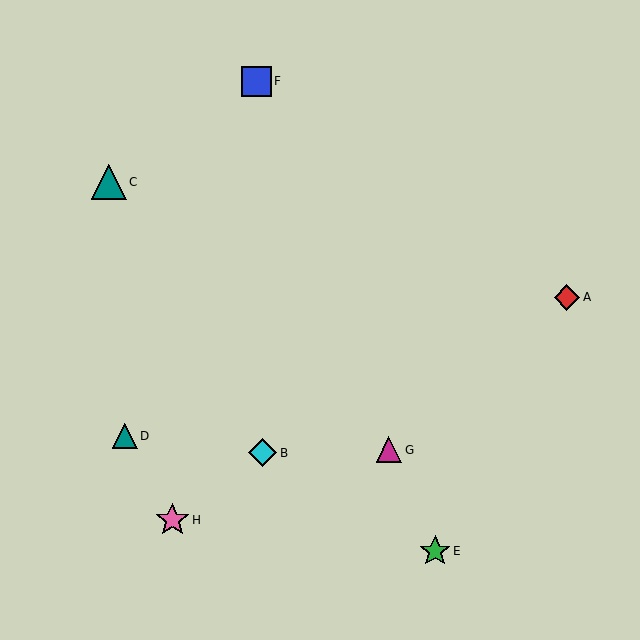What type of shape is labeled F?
Shape F is a blue square.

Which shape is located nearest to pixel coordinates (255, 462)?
The cyan diamond (labeled B) at (263, 453) is nearest to that location.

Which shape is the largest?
The teal triangle (labeled C) is the largest.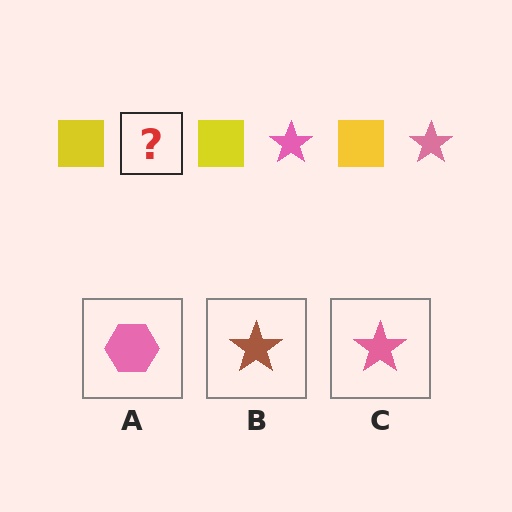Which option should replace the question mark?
Option C.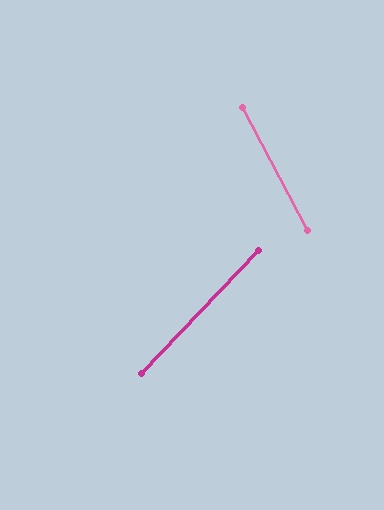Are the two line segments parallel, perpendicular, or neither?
Neither parallel nor perpendicular — they differ by about 71°.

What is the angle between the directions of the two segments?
Approximately 71 degrees.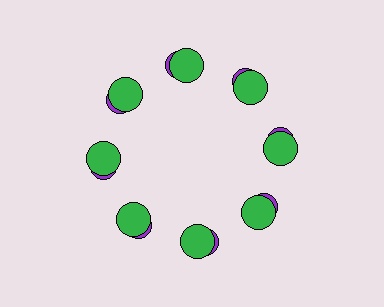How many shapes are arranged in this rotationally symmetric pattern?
There are 16 shapes, arranged in 8 groups of 2.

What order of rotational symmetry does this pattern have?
This pattern has 8-fold rotational symmetry.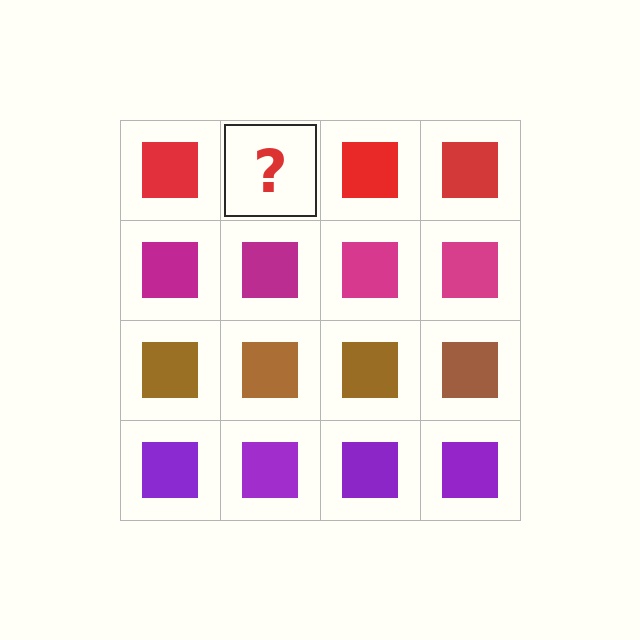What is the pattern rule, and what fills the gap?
The rule is that each row has a consistent color. The gap should be filled with a red square.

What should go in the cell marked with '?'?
The missing cell should contain a red square.